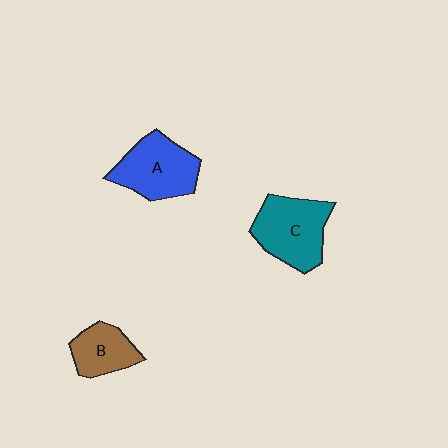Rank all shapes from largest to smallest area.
From largest to smallest: C (teal), A (blue), B (brown).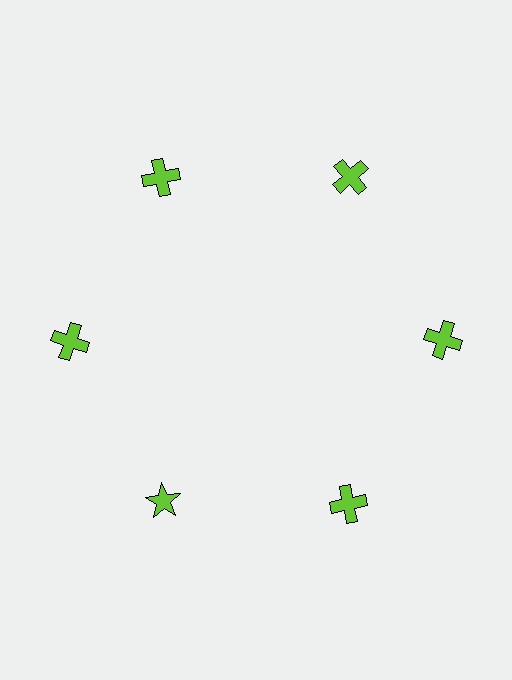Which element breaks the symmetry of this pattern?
The lime star at roughly the 7 o'clock position breaks the symmetry. All other shapes are lime crosses.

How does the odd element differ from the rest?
It has a different shape: star instead of cross.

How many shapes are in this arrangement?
There are 6 shapes arranged in a ring pattern.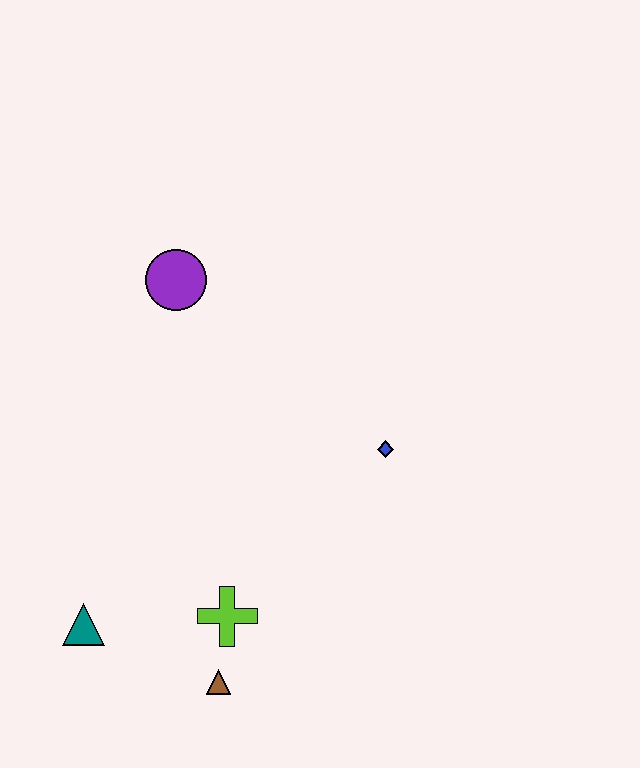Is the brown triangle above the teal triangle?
No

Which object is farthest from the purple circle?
The brown triangle is farthest from the purple circle.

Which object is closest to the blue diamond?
The lime cross is closest to the blue diamond.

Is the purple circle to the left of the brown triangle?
Yes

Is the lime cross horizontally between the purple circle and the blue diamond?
Yes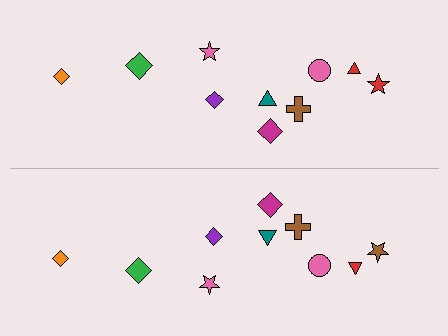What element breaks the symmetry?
The brown star on the bottom side breaks the symmetry — its mirror counterpart is red.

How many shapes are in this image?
There are 20 shapes in this image.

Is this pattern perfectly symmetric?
No, the pattern is not perfectly symmetric. The brown star on the bottom side breaks the symmetry — its mirror counterpart is red.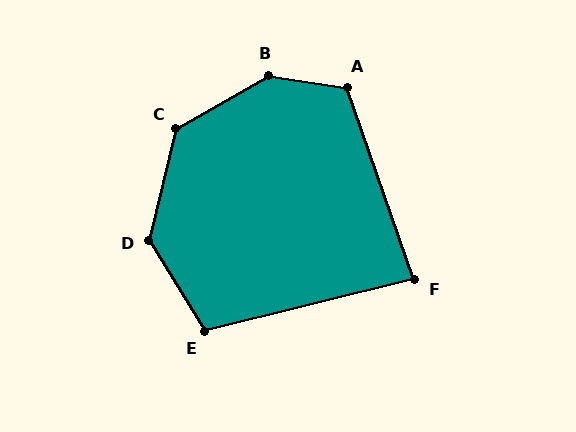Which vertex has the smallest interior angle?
F, at approximately 84 degrees.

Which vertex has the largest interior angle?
B, at approximately 142 degrees.